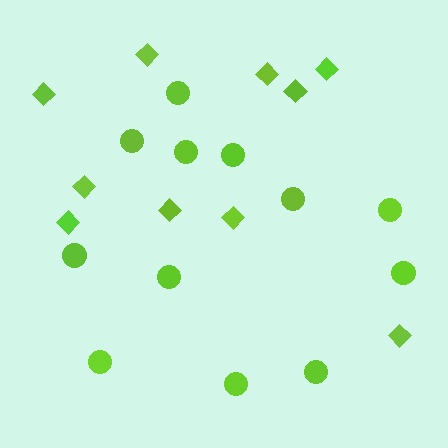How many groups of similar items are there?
There are 2 groups: one group of diamonds (10) and one group of circles (12).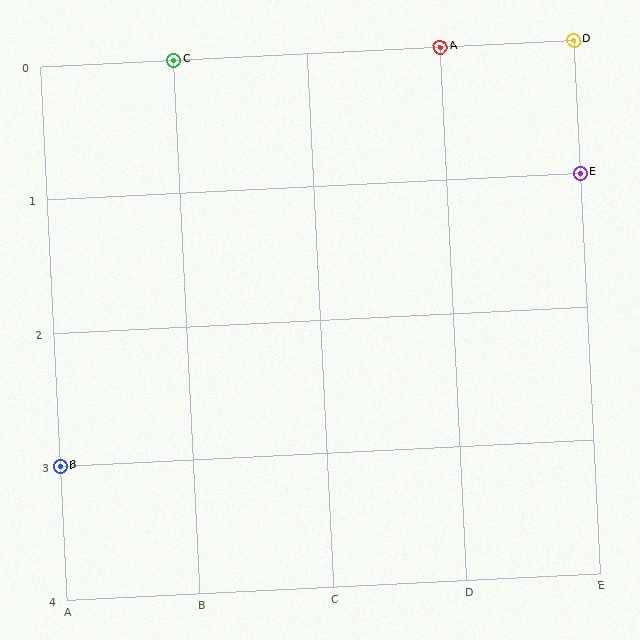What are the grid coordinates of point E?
Point E is at grid coordinates (E, 1).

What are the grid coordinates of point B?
Point B is at grid coordinates (A, 3).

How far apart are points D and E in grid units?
Points D and E are 1 row apart.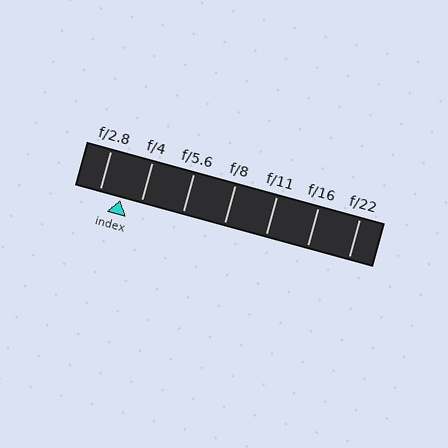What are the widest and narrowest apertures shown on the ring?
The widest aperture shown is f/2.8 and the narrowest is f/22.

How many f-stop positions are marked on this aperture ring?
There are 7 f-stop positions marked.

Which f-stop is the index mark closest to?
The index mark is closest to f/4.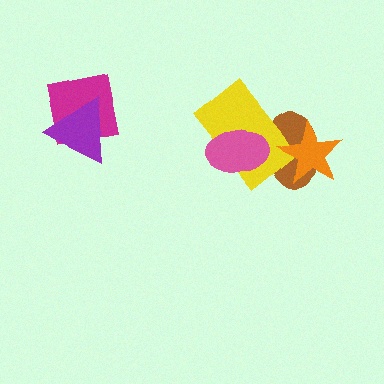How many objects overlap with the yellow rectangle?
3 objects overlap with the yellow rectangle.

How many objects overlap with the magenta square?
1 object overlaps with the magenta square.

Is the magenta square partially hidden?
Yes, it is partially covered by another shape.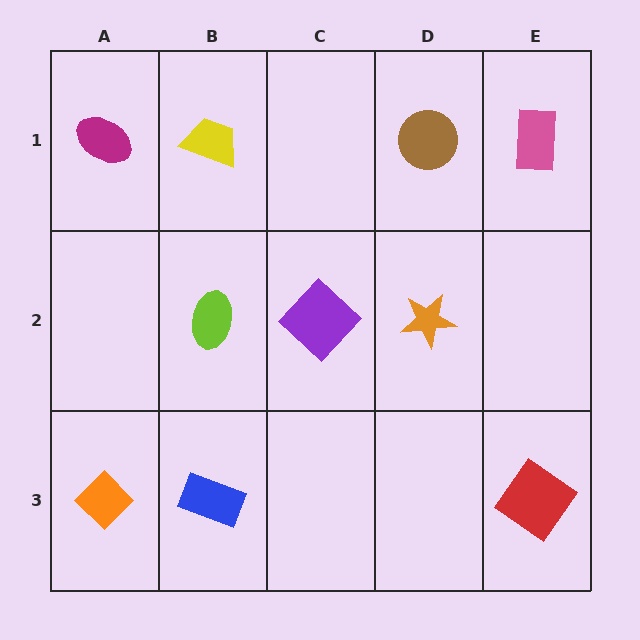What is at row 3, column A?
An orange diamond.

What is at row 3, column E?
A red diamond.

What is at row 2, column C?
A purple diamond.